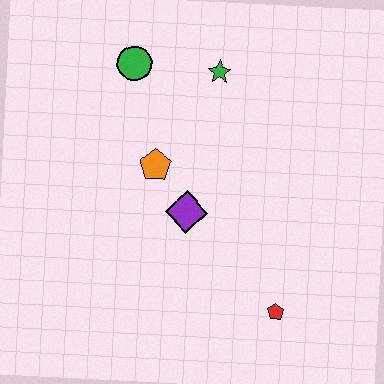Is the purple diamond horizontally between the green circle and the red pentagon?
Yes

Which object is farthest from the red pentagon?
The green circle is farthest from the red pentagon.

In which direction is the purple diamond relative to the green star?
The purple diamond is below the green star.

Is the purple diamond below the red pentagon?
No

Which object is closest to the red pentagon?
The purple diamond is closest to the red pentagon.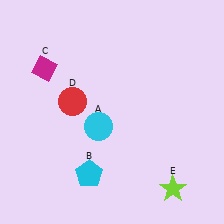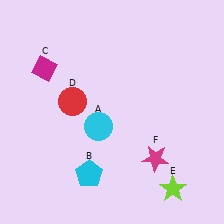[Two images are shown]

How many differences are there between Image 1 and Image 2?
There is 1 difference between the two images.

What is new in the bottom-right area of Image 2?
A magenta star (F) was added in the bottom-right area of Image 2.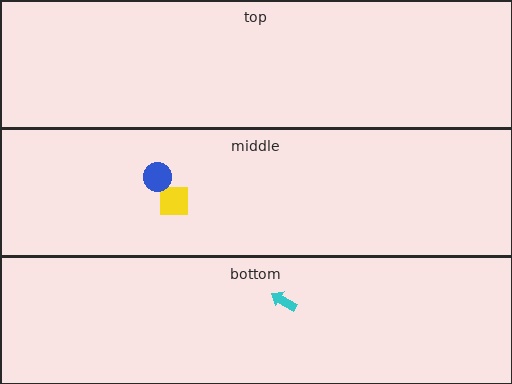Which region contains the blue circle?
The middle region.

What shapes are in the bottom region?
The cyan arrow.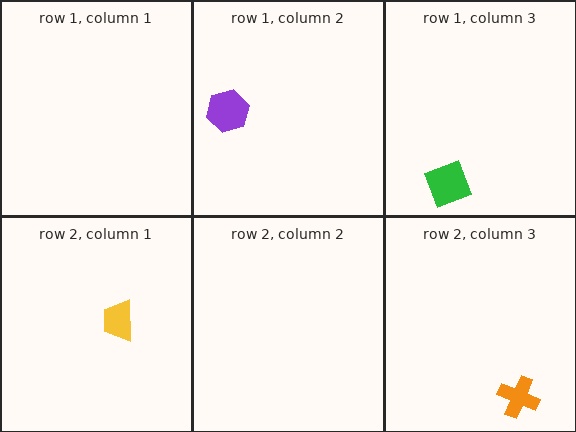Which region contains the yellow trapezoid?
The row 2, column 1 region.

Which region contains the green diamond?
The row 1, column 3 region.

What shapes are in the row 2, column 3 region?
The orange cross.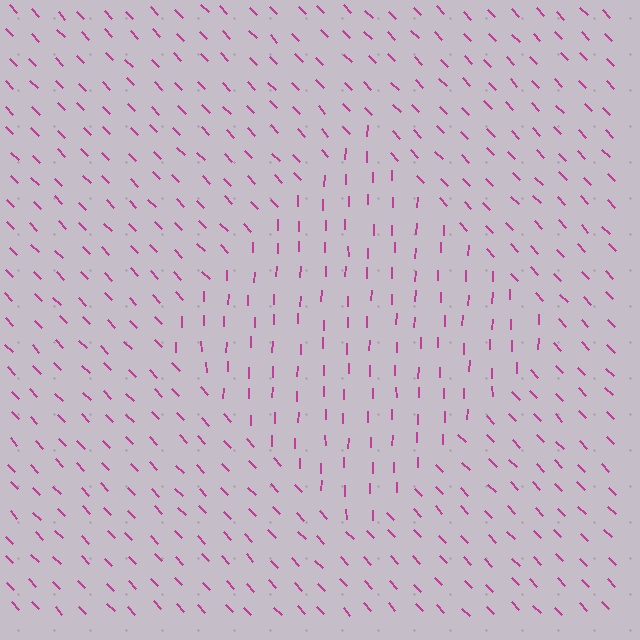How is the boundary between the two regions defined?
The boundary is defined purely by a change in line orientation (approximately 45 degrees difference). All lines are the same color and thickness.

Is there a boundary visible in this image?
Yes, there is a texture boundary formed by a change in line orientation.